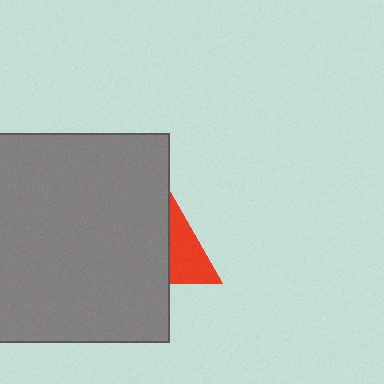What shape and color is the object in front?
The object in front is a gray square.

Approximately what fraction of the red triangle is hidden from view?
Roughly 48% of the red triangle is hidden behind the gray square.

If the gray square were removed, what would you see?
You would see the complete red triangle.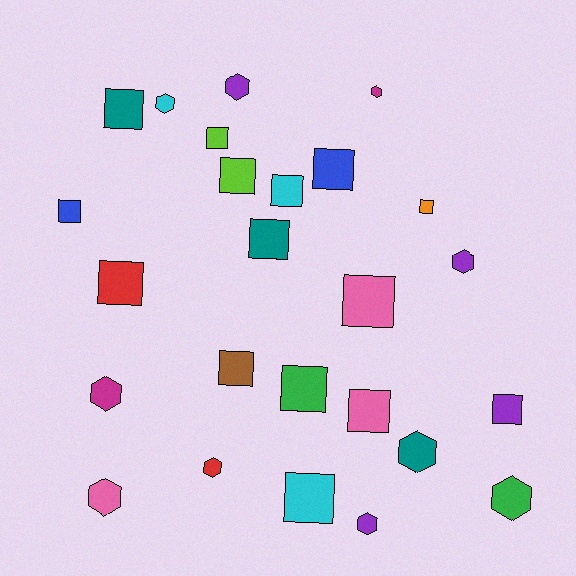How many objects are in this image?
There are 25 objects.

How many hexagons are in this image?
There are 10 hexagons.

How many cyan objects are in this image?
There are 3 cyan objects.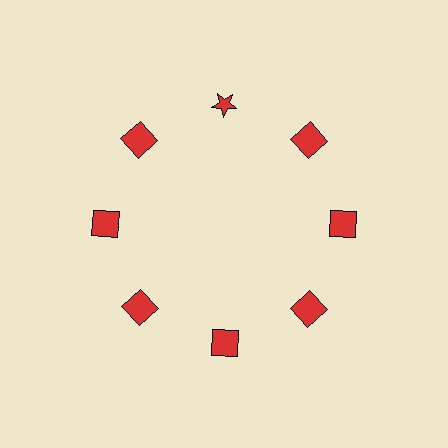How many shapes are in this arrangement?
There are 8 shapes arranged in a ring pattern.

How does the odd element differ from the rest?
It has a different shape: star instead of square.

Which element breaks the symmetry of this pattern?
The red star at roughly the 12 o'clock position breaks the symmetry. All other shapes are red squares.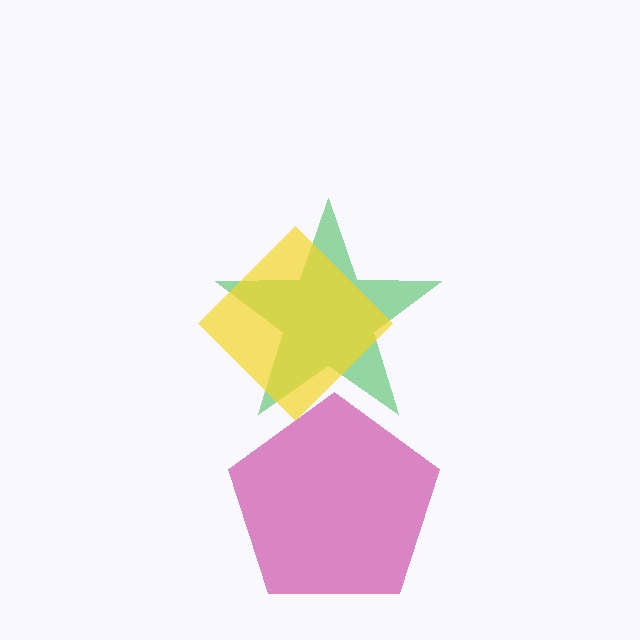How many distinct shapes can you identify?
There are 3 distinct shapes: a magenta pentagon, a green star, a yellow diamond.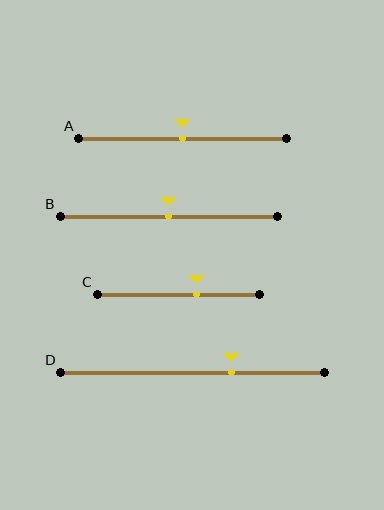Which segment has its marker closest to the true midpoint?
Segment A has its marker closest to the true midpoint.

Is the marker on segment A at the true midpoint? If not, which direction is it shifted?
Yes, the marker on segment A is at the true midpoint.